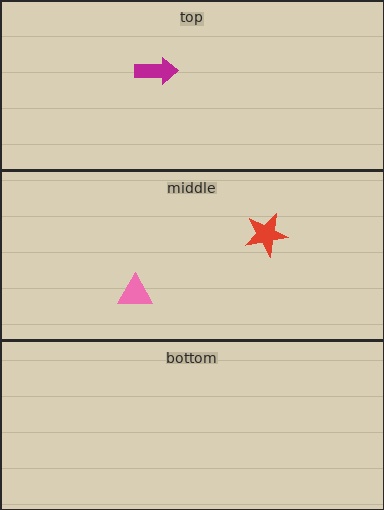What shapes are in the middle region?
The red star, the pink triangle.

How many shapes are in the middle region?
2.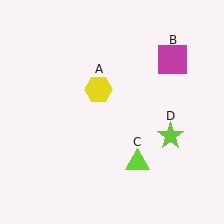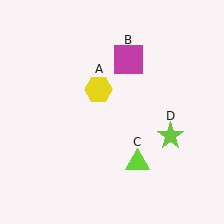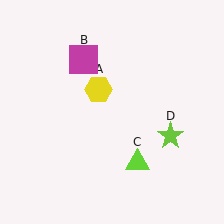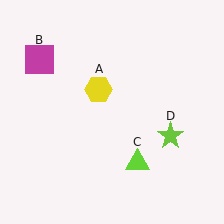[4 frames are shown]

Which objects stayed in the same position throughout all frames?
Yellow hexagon (object A) and lime triangle (object C) and lime star (object D) remained stationary.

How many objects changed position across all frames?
1 object changed position: magenta square (object B).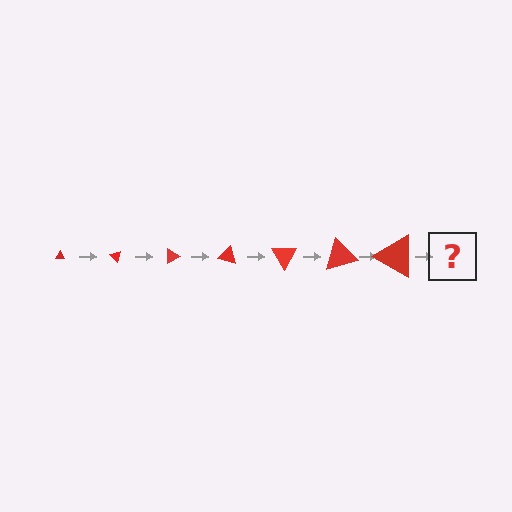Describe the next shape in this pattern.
It should be a triangle, larger than the previous one and rotated 315 degrees from the start.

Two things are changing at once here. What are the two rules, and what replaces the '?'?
The two rules are that the triangle grows larger each step and it rotates 45 degrees each step. The '?' should be a triangle, larger than the previous one and rotated 315 degrees from the start.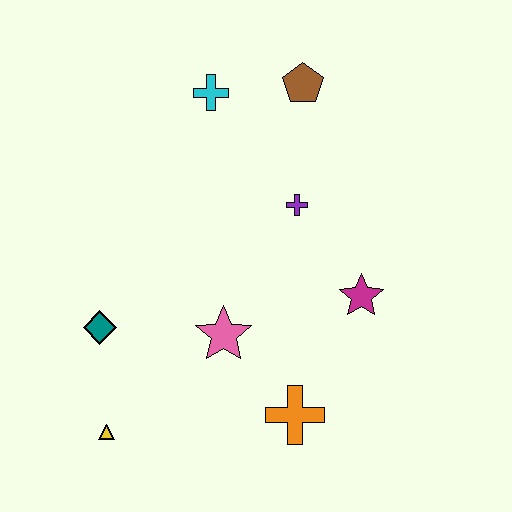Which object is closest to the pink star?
The orange cross is closest to the pink star.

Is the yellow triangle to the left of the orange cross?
Yes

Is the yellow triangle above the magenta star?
No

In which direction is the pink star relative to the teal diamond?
The pink star is to the right of the teal diamond.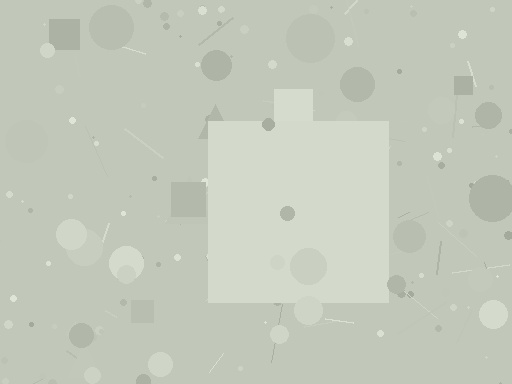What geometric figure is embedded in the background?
A square is embedded in the background.